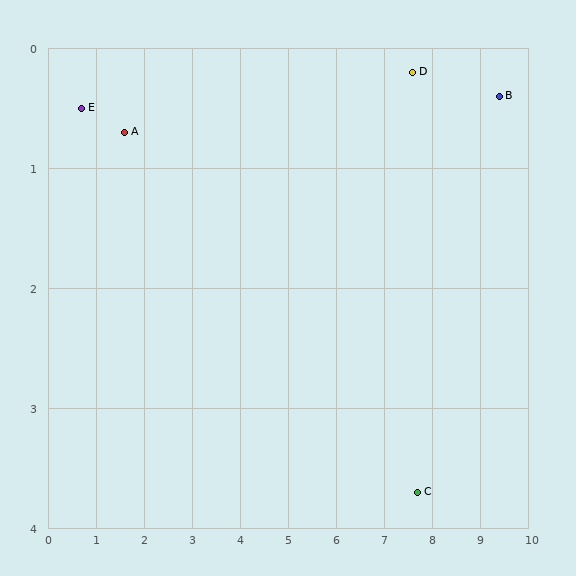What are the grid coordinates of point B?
Point B is at approximately (9.4, 0.4).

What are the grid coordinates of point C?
Point C is at approximately (7.7, 3.7).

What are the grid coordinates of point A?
Point A is at approximately (1.6, 0.7).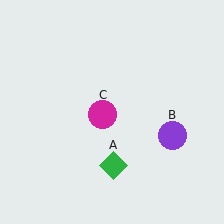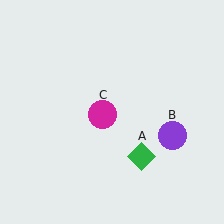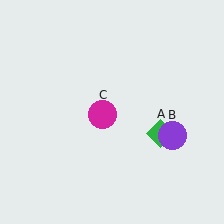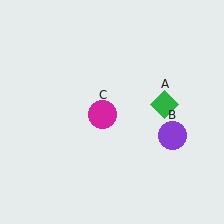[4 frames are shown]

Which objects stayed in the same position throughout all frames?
Purple circle (object B) and magenta circle (object C) remained stationary.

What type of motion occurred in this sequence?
The green diamond (object A) rotated counterclockwise around the center of the scene.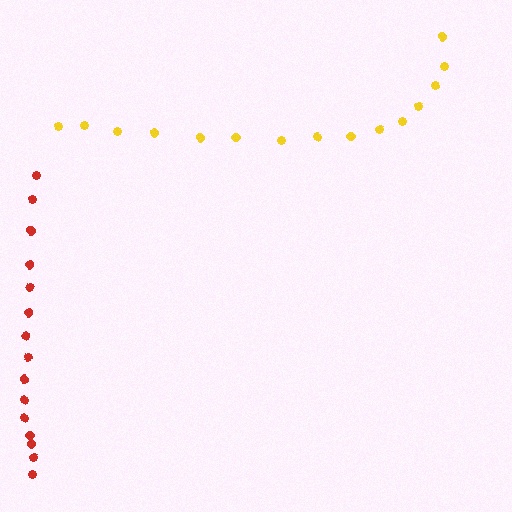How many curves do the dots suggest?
There are 2 distinct paths.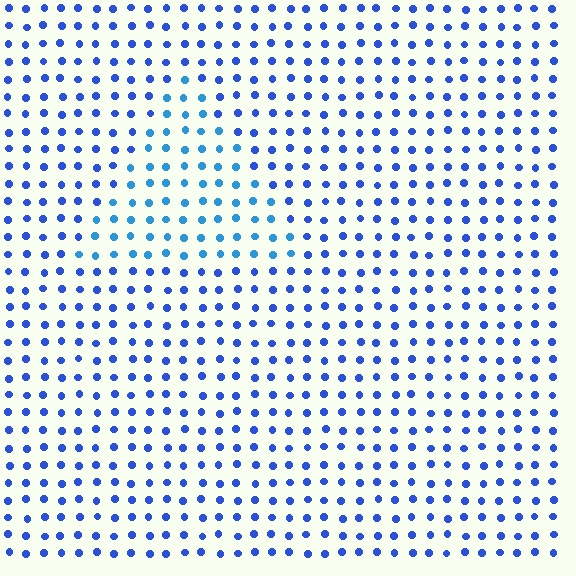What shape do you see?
I see a triangle.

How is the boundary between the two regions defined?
The boundary is defined purely by a slight shift in hue (about 25 degrees). Spacing, size, and orientation are identical on both sides.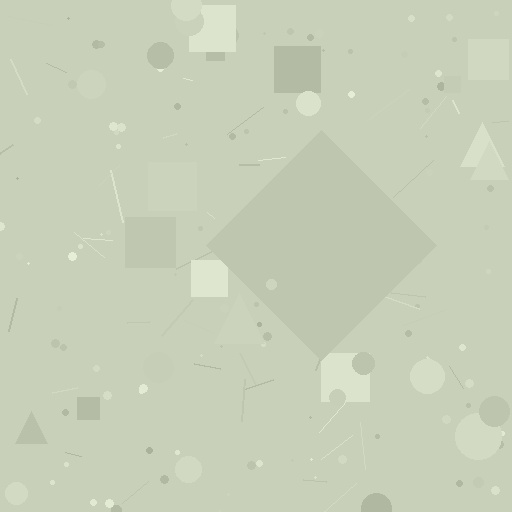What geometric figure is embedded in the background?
A diamond is embedded in the background.